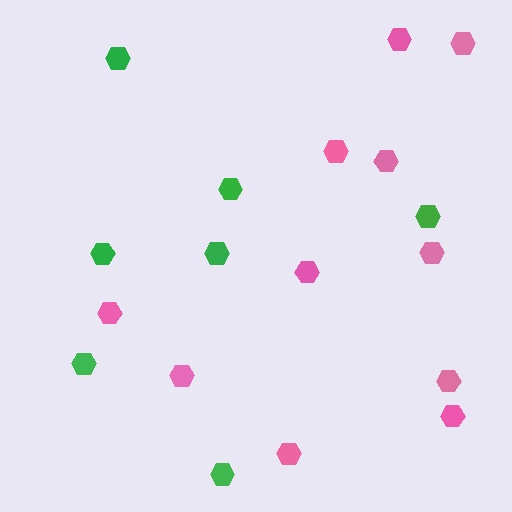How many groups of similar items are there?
There are 2 groups: one group of pink hexagons (11) and one group of green hexagons (7).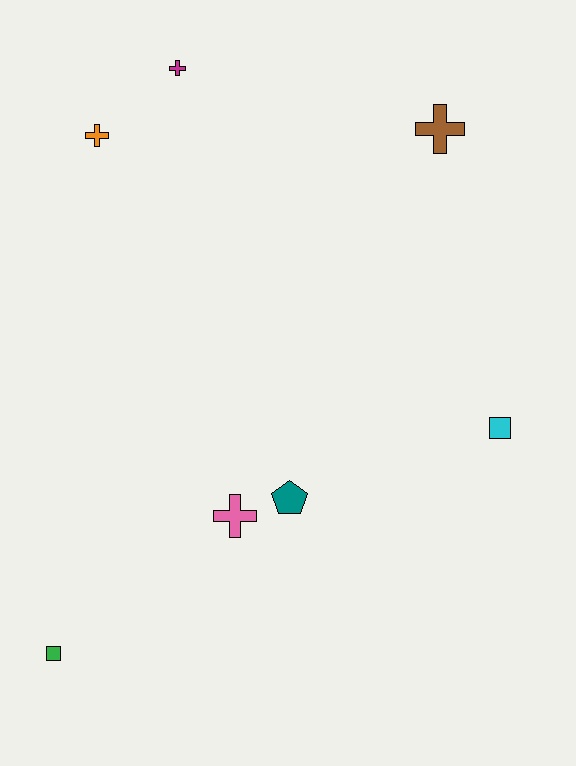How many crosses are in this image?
There are 4 crosses.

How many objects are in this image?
There are 7 objects.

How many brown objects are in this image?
There is 1 brown object.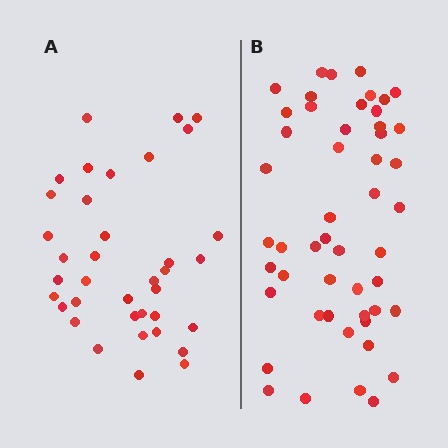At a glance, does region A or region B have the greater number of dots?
Region B (the right region) has more dots.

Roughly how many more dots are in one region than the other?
Region B has approximately 15 more dots than region A.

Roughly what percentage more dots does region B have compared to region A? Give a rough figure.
About 35% more.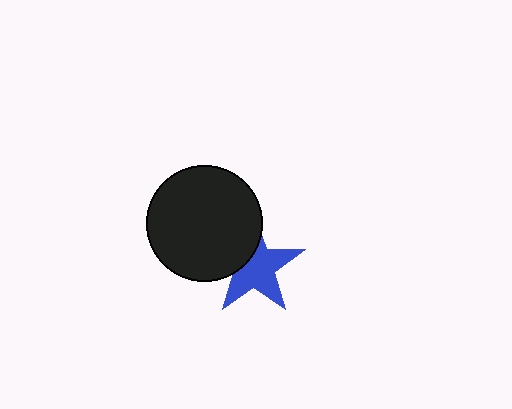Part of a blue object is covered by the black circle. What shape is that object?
It is a star.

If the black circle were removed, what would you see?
You would see the complete blue star.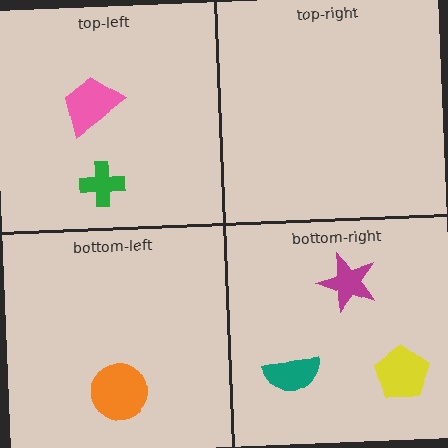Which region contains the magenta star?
The bottom-right region.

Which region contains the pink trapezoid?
The top-left region.